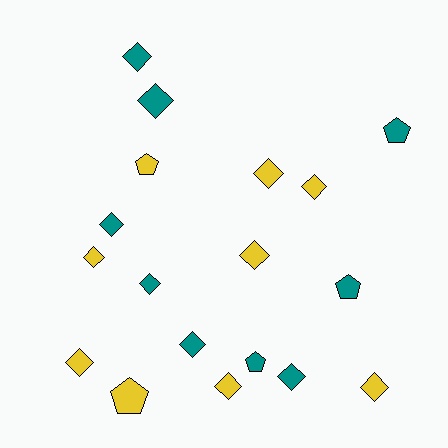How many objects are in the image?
There are 18 objects.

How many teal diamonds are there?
There are 6 teal diamonds.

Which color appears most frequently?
Yellow, with 9 objects.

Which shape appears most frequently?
Diamond, with 13 objects.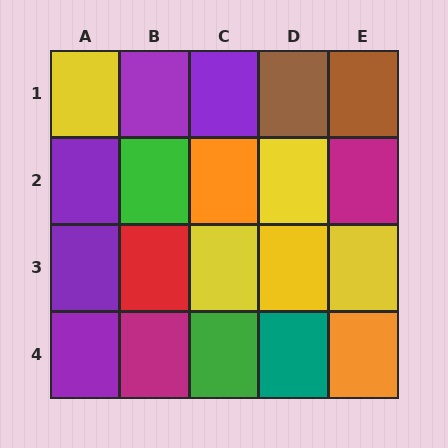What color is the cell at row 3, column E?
Yellow.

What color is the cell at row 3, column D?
Yellow.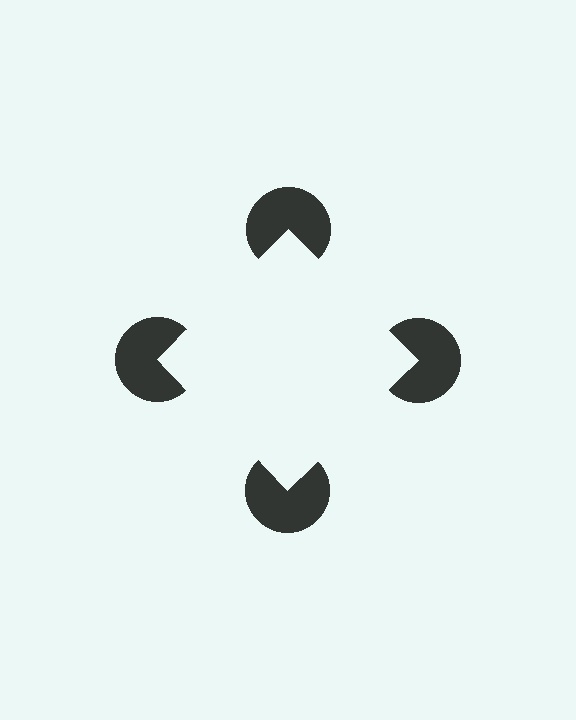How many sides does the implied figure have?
4 sides.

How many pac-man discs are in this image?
There are 4 — one at each vertex of the illusory square.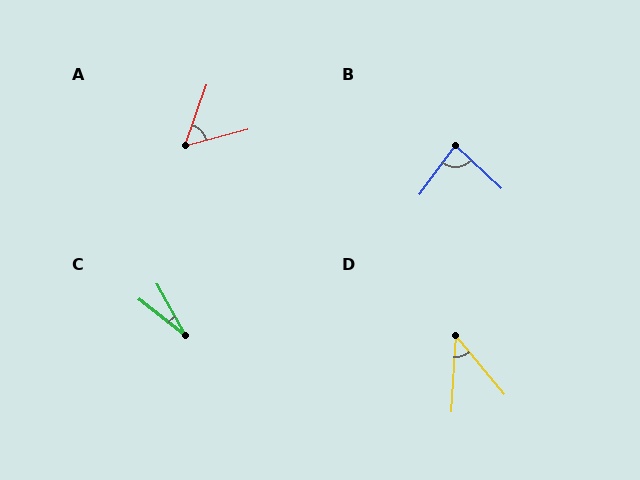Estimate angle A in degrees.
Approximately 56 degrees.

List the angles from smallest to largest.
C (22°), D (43°), A (56°), B (83°).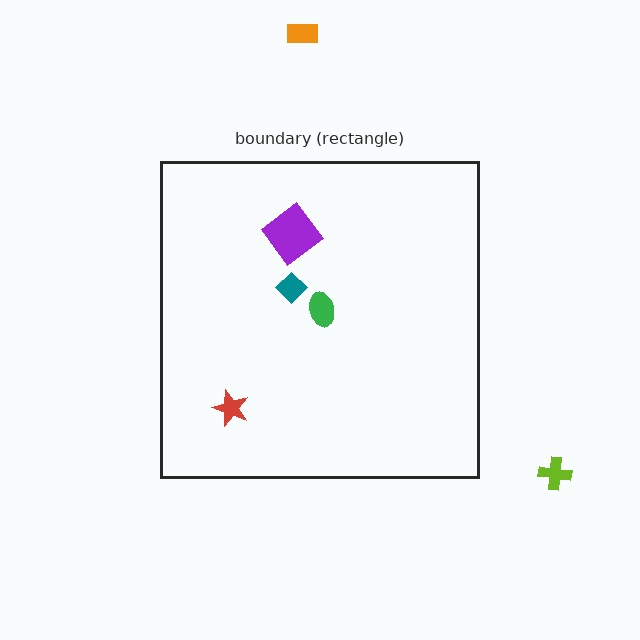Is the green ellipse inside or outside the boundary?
Inside.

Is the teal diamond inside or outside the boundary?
Inside.